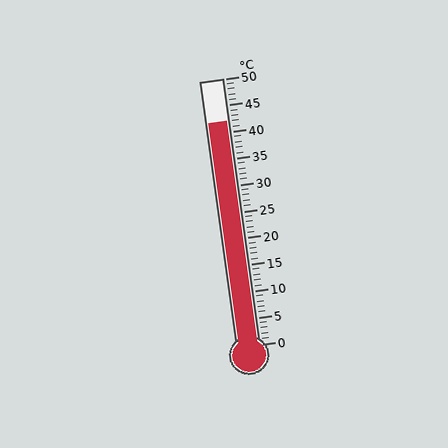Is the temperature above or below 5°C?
The temperature is above 5°C.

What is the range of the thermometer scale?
The thermometer scale ranges from 0°C to 50°C.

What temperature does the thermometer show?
The thermometer shows approximately 42°C.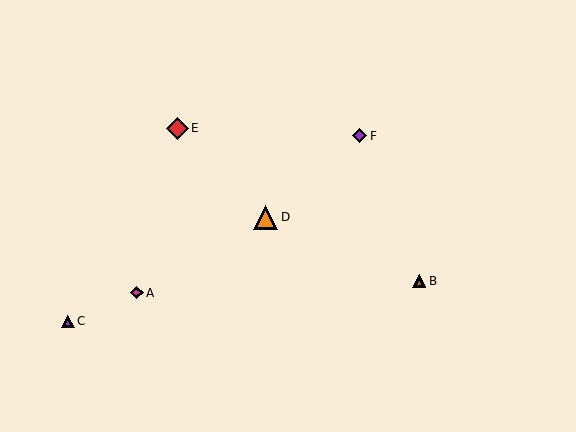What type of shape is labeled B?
Shape B is a brown triangle.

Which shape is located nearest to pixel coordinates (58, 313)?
The purple triangle (labeled C) at (68, 321) is nearest to that location.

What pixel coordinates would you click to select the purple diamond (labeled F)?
Click at (360, 136) to select the purple diamond F.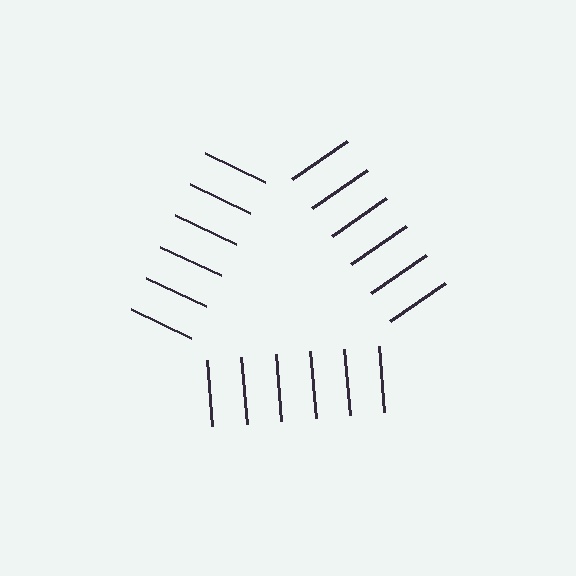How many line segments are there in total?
18 — 6 along each of the 3 edges.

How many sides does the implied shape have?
3 sides — the line-ends trace a triangle.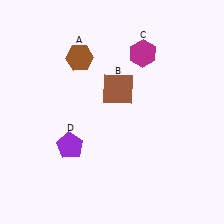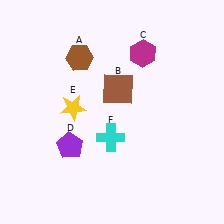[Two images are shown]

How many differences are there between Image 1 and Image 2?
There are 2 differences between the two images.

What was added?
A yellow star (E), a cyan cross (F) were added in Image 2.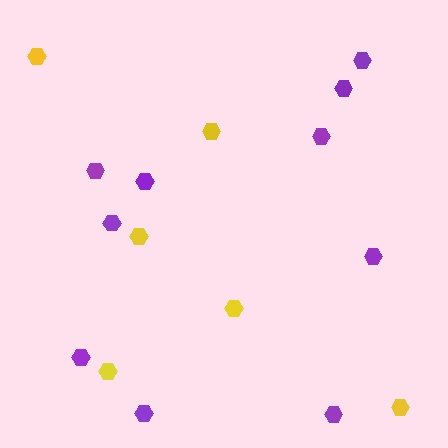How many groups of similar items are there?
There are 2 groups: one group of purple hexagons (10) and one group of yellow hexagons (6).